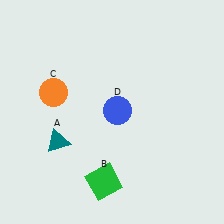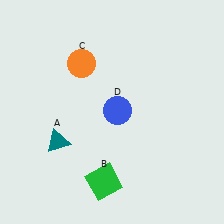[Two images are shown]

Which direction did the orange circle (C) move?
The orange circle (C) moved up.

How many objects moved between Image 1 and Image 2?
1 object moved between the two images.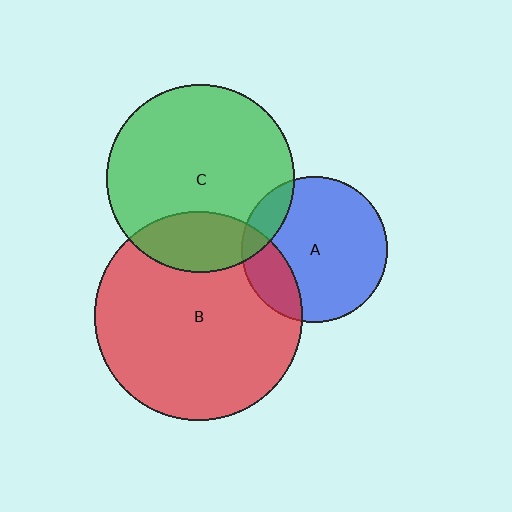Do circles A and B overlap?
Yes.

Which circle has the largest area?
Circle B (red).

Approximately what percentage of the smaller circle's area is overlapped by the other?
Approximately 20%.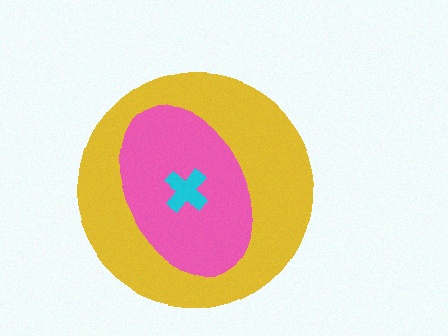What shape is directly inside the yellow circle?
The pink ellipse.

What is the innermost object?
The cyan cross.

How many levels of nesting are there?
3.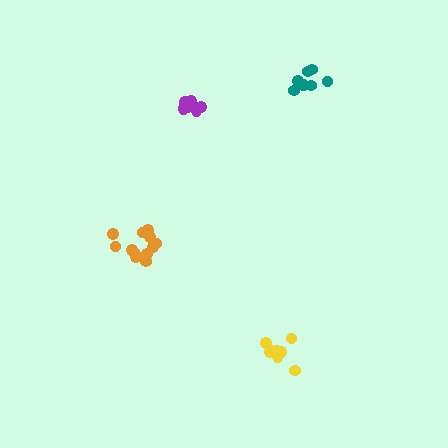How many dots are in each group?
Group 1: 9 dots, Group 2: 12 dots, Group 3: 8 dots, Group 4: 7 dots (36 total).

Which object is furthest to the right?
The teal cluster is rightmost.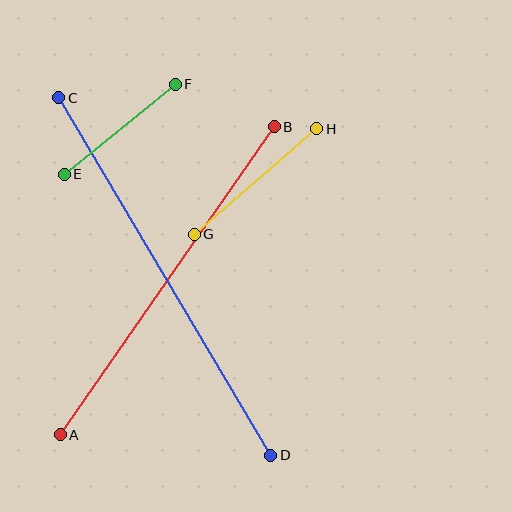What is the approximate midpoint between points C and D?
The midpoint is at approximately (165, 276) pixels.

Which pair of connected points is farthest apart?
Points C and D are farthest apart.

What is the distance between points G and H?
The distance is approximately 162 pixels.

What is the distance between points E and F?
The distance is approximately 143 pixels.